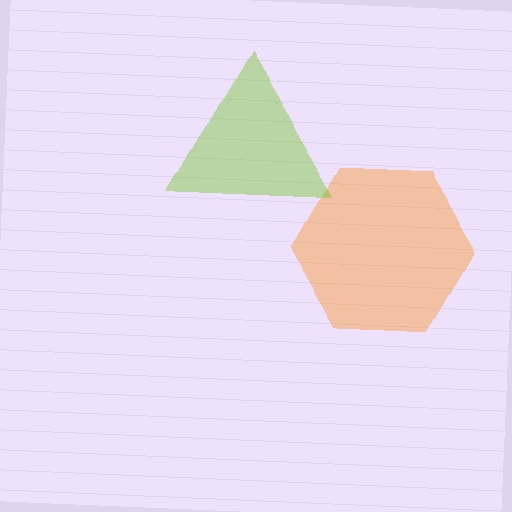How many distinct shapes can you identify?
There are 2 distinct shapes: an orange hexagon, a lime triangle.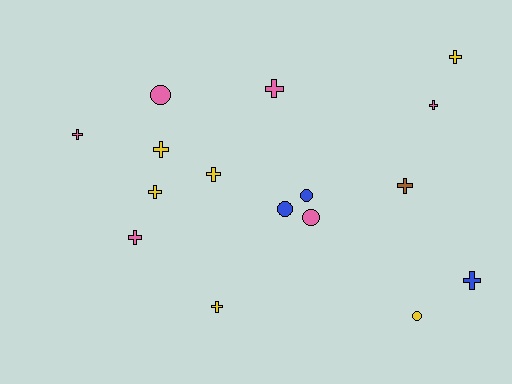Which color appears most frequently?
Pink, with 6 objects.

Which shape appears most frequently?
Cross, with 11 objects.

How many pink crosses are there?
There are 4 pink crosses.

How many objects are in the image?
There are 16 objects.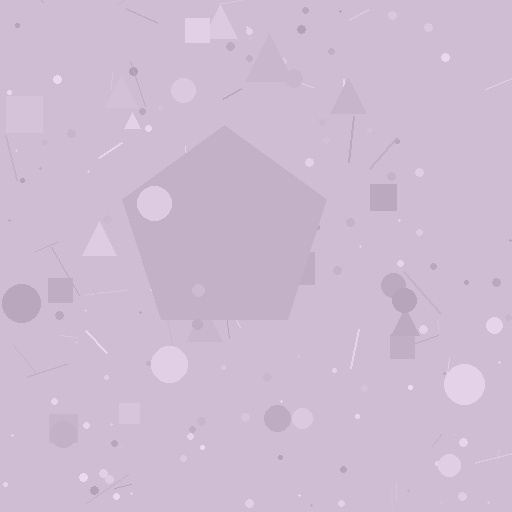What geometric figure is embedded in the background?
A pentagon is embedded in the background.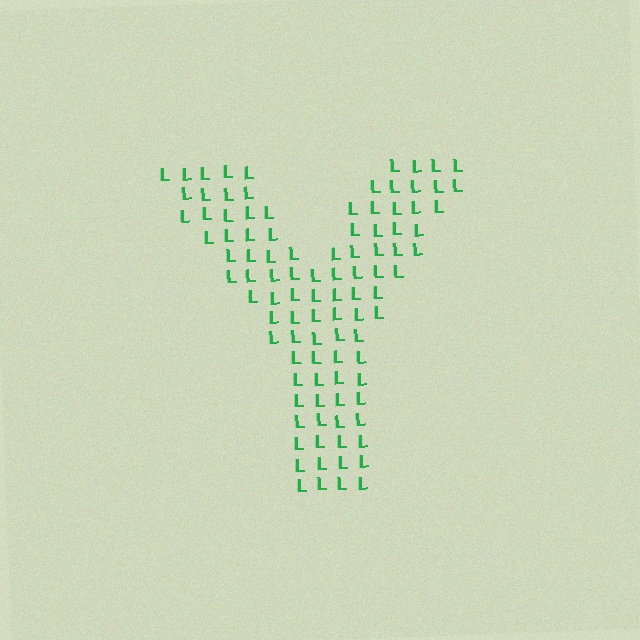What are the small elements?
The small elements are letter L's.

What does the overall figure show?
The overall figure shows the letter Y.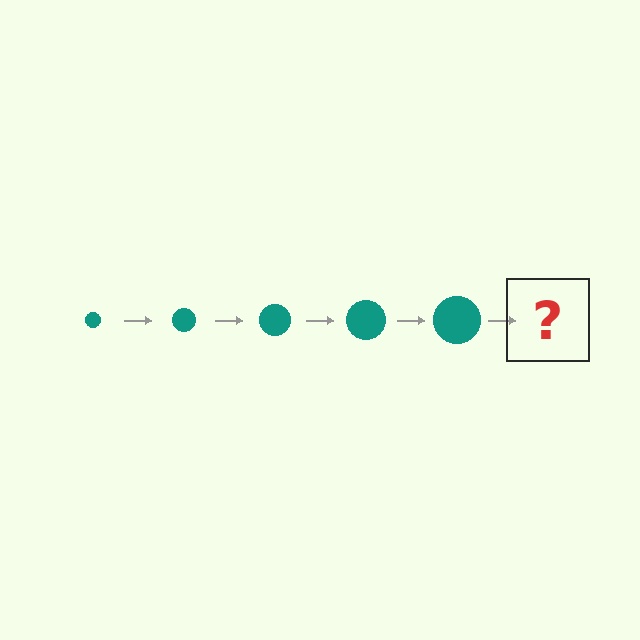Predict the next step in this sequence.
The next step is a teal circle, larger than the previous one.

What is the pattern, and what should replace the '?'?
The pattern is that the circle gets progressively larger each step. The '?' should be a teal circle, larger than the previous one.